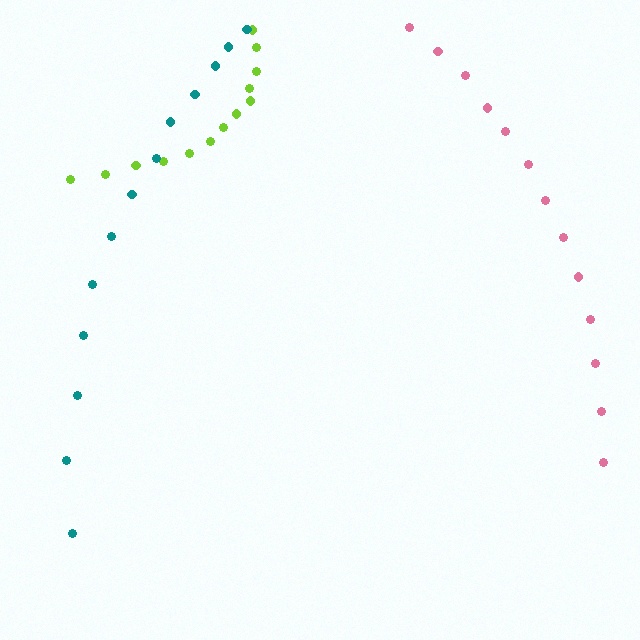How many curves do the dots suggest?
There are 3 distinct paths.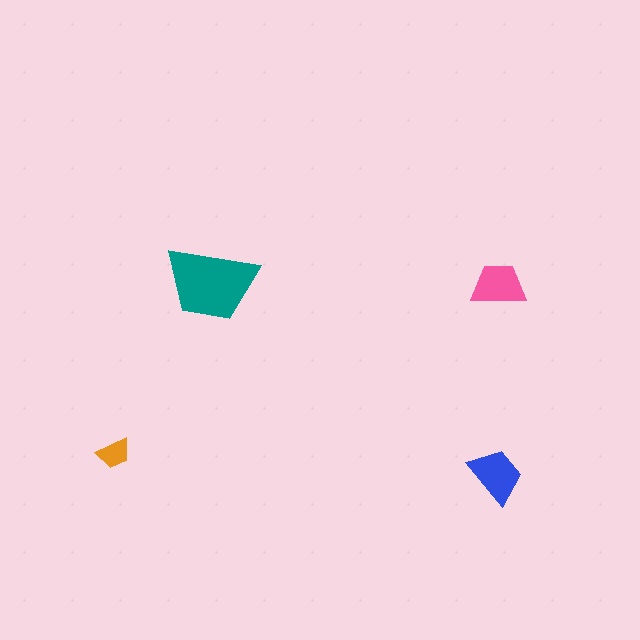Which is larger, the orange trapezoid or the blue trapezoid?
The blue one.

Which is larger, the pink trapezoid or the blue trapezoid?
The blue one.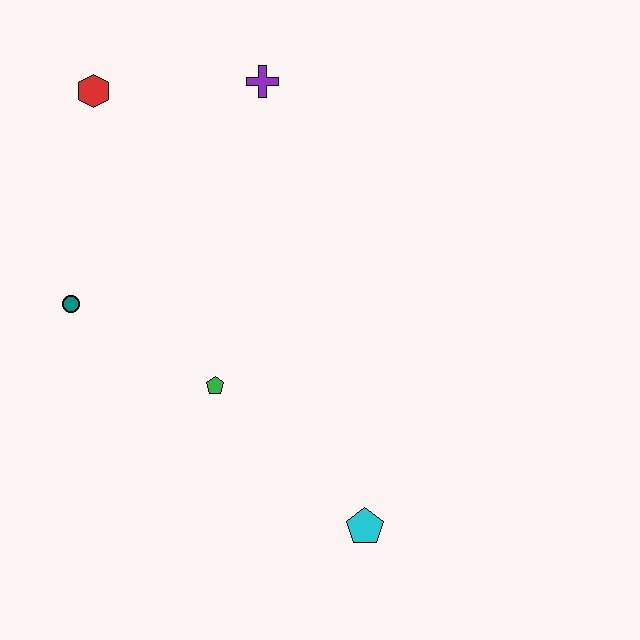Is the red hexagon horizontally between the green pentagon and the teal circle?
Yes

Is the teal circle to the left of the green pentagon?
Yes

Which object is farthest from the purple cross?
The cyan pentagon is farthest from the purple cross.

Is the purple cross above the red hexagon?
Yes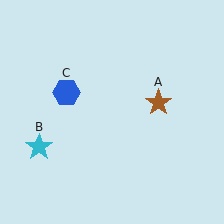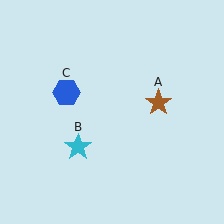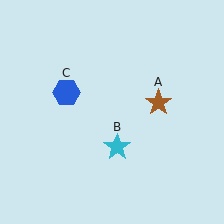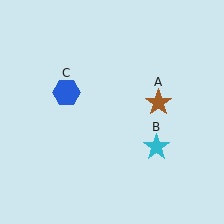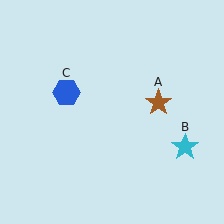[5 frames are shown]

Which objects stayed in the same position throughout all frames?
Brown star (object A) and blue hexagon (object C) remained stationary.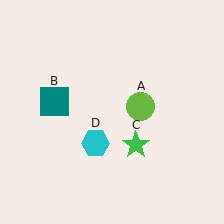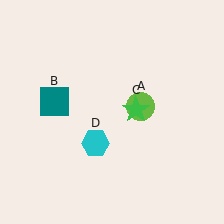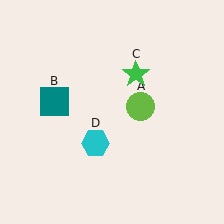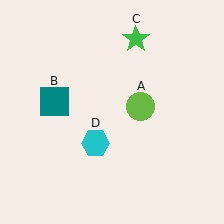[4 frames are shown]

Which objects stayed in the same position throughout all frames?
Lime circle (object A) and teal square (object B) and cyan hexagon (object D) remained stationary.